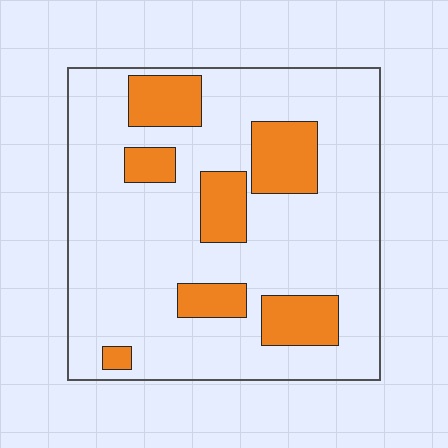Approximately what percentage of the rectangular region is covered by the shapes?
Approximately 20%.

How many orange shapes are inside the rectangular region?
7.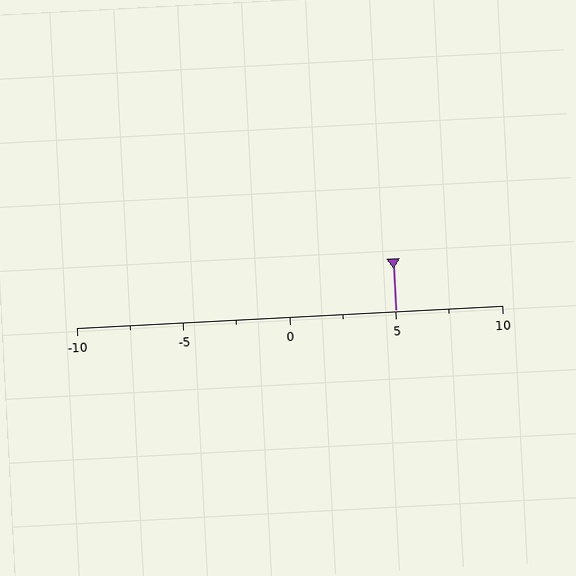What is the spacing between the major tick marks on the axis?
The major ticks are spaced 5 apart.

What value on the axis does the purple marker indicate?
The marker indicates approximately 5.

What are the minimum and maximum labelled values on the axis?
The axis runs from -10 to 10.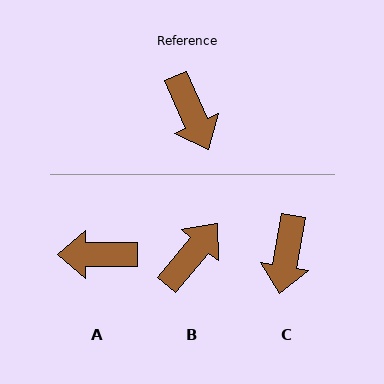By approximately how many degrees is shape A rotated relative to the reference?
Approximately 114 degrees clockwise.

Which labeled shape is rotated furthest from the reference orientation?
B, about 116 degrees away.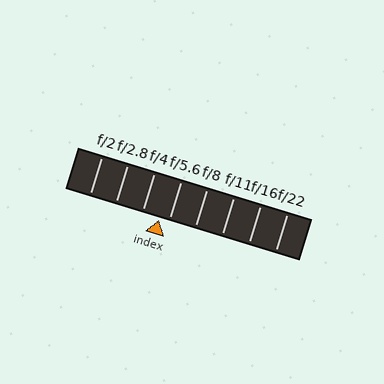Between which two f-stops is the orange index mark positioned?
The index mark is between f/4 and f/5.6.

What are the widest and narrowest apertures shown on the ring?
The widest aperture shown is f/2 and the narrowest is f/22.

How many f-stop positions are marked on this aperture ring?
There are 8 f-stop positions marked.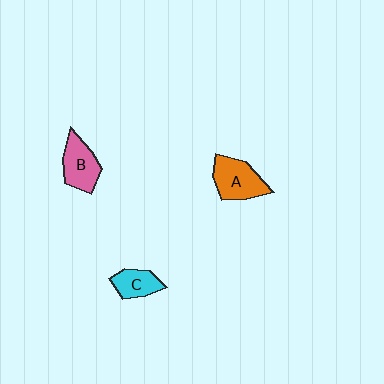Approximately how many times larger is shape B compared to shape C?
Approximately 1.4 times.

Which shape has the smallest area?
Shape C (cyan).